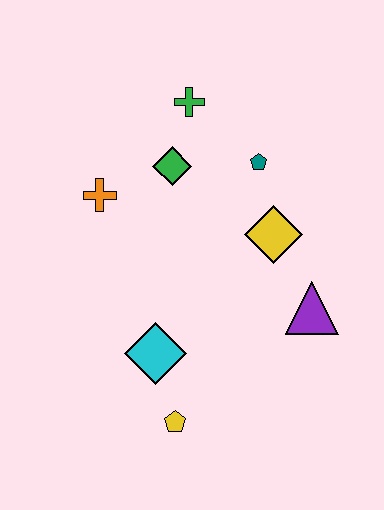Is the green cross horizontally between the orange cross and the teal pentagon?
Yes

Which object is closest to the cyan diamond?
The yellow pentagon is closest to the cyan diamond.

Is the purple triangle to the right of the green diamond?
Yes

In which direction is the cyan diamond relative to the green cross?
The cyan diamond is below the green cross.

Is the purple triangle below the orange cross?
Yes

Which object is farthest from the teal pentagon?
The yellow pentagon is farthest from the teal pentagon.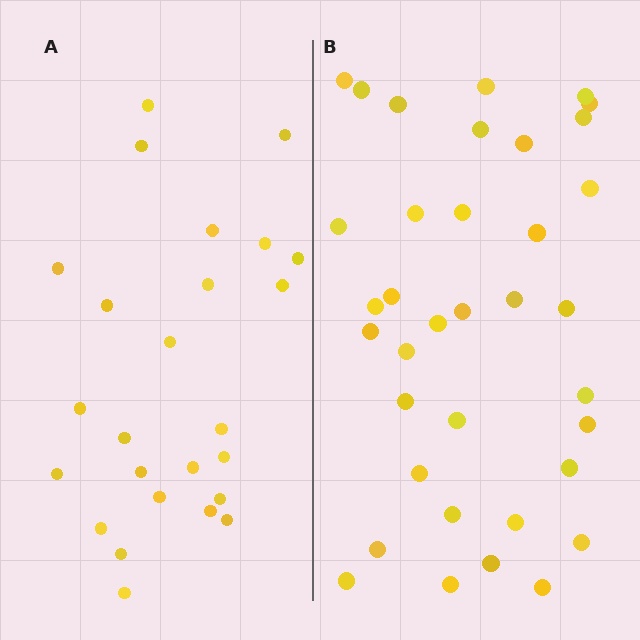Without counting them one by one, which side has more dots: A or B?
Region B (the right region) has more dots.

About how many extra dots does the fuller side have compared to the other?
Region B has roughly 12 or so more dots than region A.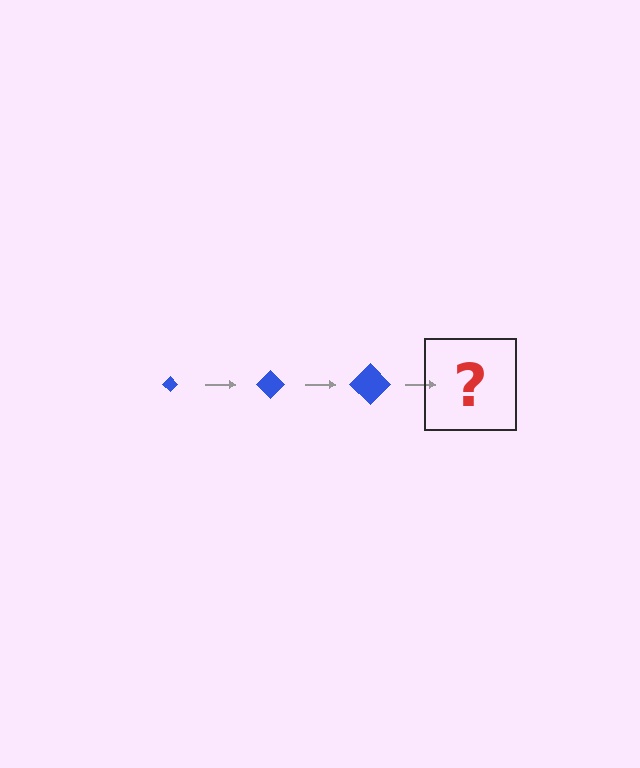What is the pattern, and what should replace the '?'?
The pattern is that the diamond gets progressively larger each step. The '?' should be a blue diamond, larger than the previous one.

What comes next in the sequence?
The next element should be a blue diamond, larger than the previous one.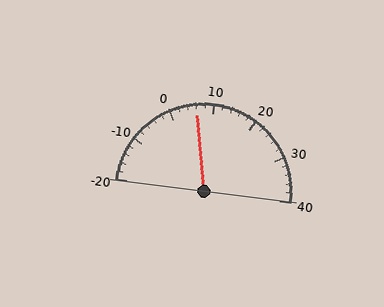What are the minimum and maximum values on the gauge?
The gauge ranges from -20 to 40.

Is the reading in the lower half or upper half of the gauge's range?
The reading is in the lower half of the range (-20 to 40).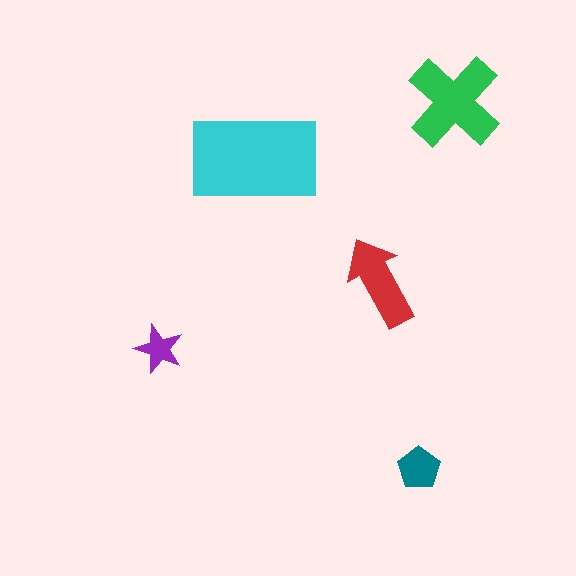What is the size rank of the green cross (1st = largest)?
2nd.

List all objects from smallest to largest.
The purple star, the teal pentagon, the red arrow, the green cross, the cyan rectangle.